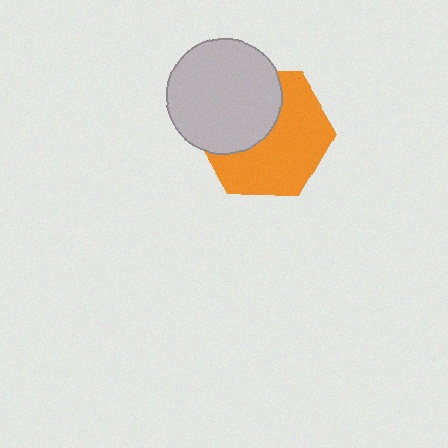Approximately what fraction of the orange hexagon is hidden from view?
Roughly 41% of the orange hexagon is hidden behind the light gray circle.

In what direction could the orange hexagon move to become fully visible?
The orange hexagon could move toward the lower-right. That would shift it out from behind the light gray circle entirely.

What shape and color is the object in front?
The object in front is a light gray circle.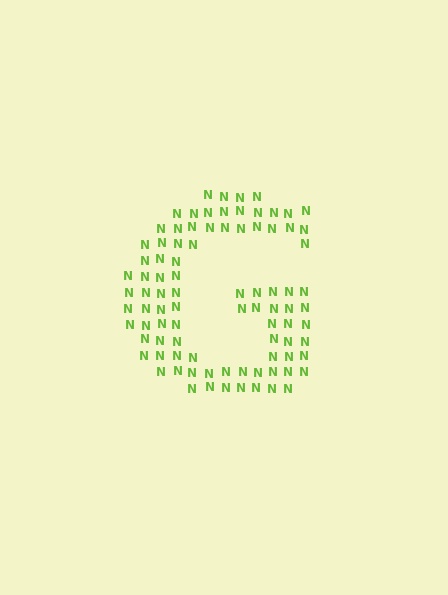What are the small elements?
The small elements are letter N's.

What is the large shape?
The large shape is the letter G.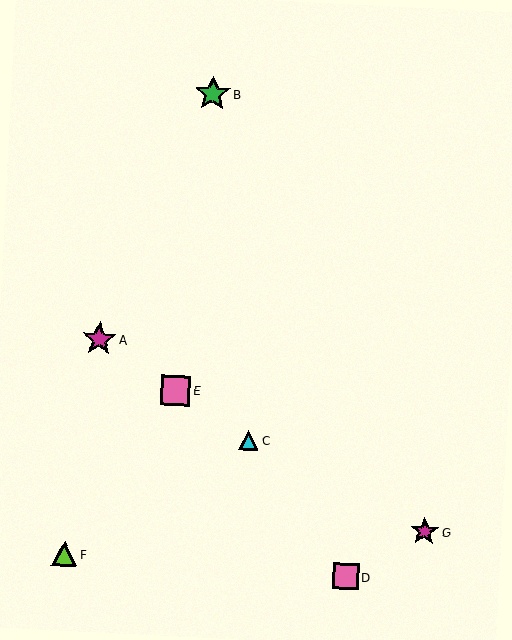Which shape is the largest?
The green star (labeled B) is the largest.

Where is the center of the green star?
The center of the green star is at (213, 94).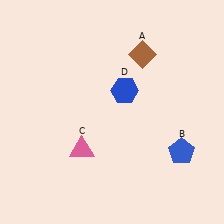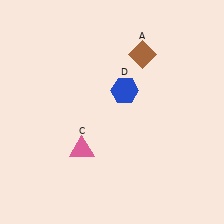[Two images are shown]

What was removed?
The blue pentagon (B) was removed in Image 2.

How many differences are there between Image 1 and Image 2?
There is 1 difference between the two images.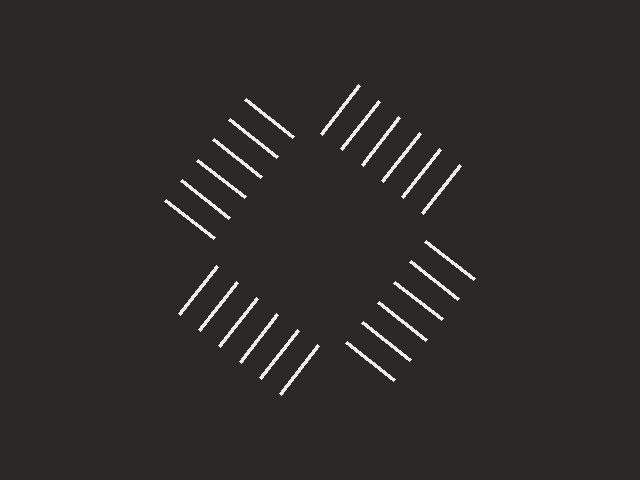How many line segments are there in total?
24 — 6 along each of the 4 edges.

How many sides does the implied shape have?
4 sides — the line-ends trace a square.